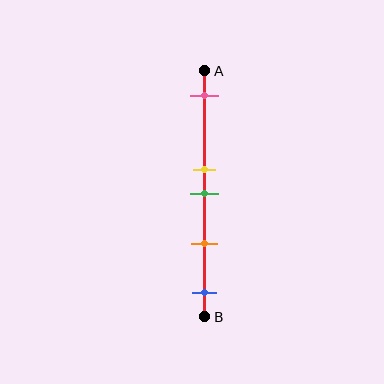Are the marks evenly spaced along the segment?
No, the marks are not evenly spaced.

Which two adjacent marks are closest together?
The yellow and green marks are the closest adjacent pair.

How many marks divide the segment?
There are 5 marks dividing the segment.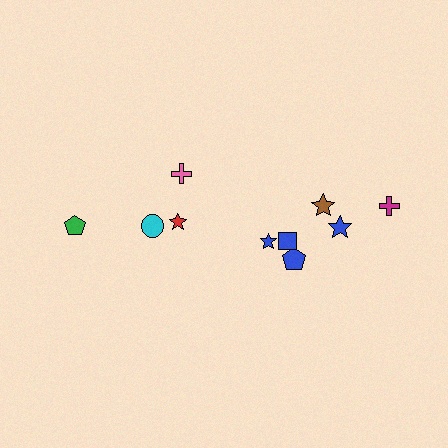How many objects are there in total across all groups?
There are 10 objects.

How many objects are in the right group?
There are 6 objects.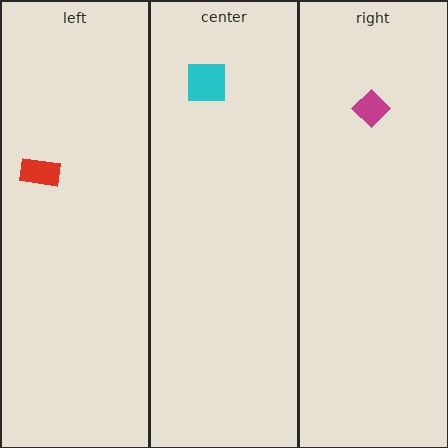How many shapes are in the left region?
1.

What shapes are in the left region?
The red rectangle.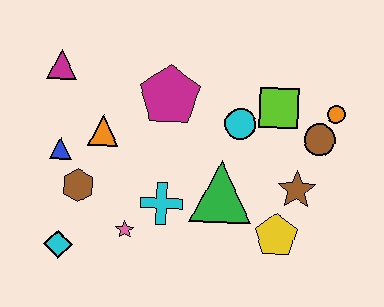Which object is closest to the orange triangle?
The blue triangle is closest to the orange triangle.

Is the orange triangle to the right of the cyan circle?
No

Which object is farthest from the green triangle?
The magenta triangle is farthest from the green triangle.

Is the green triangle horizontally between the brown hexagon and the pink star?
No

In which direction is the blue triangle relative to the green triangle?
The blue triangle is to the left of the green triangle.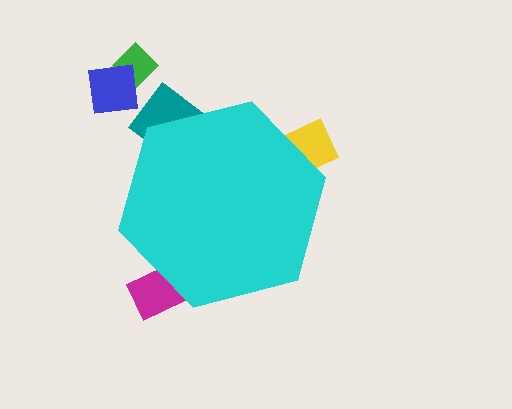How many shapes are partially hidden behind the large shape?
3 shapes are partially hidden.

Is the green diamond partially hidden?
No, the green diamond is fully visible.